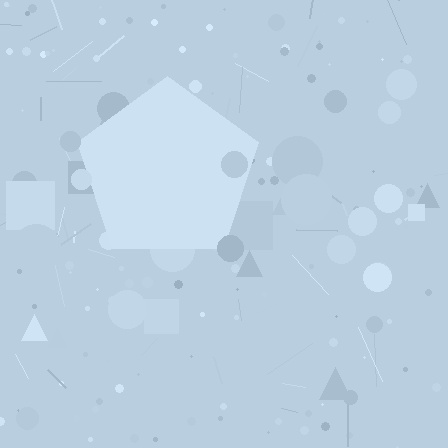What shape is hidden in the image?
A pentagon is hidden in the image.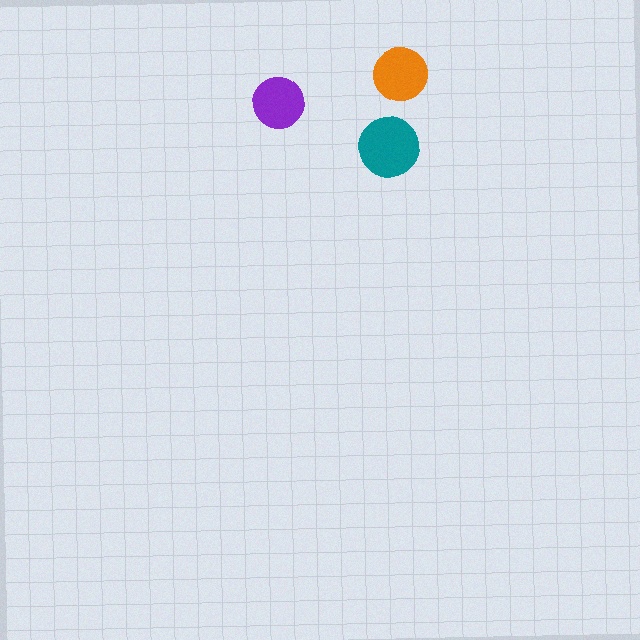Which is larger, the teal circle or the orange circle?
The teal one.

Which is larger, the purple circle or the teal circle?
The teal one.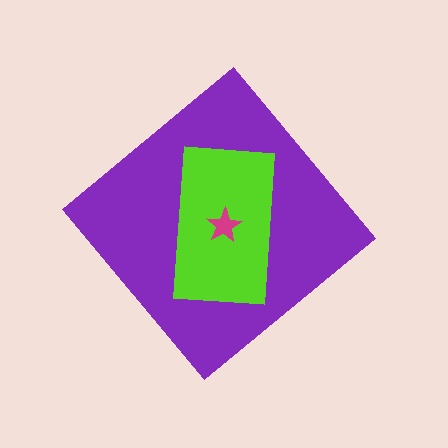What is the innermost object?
The magenta star.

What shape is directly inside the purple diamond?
The lime rectangle.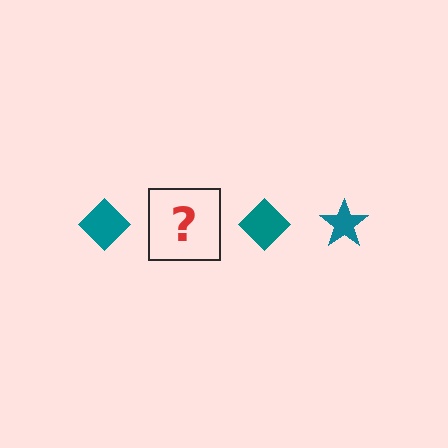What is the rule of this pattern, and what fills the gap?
The rule is that the pattern cycles through diamond, star shapes in teal. The gap should be filled with a teal star.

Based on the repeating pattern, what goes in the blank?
The blank should be a teal star.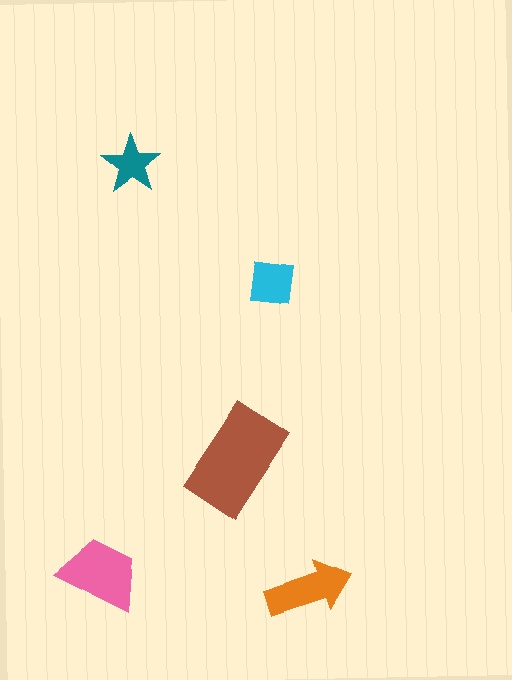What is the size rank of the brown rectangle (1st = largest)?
1st.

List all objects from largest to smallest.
The brown rectangle, the pink trapezoid, the orange arrow, the cyan square, the teal star.